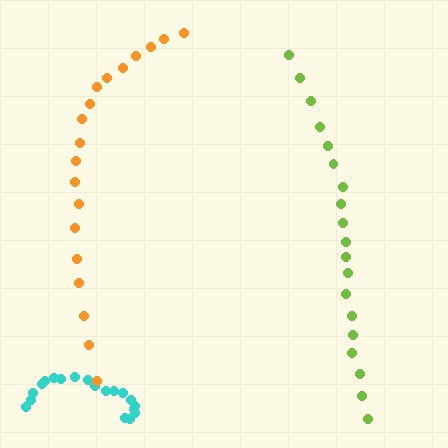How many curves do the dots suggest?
There are 3 distinct paths.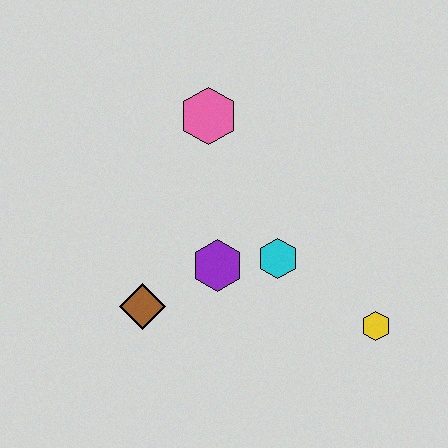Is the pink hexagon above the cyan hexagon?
Yes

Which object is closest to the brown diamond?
The purple hexagon is closest to the brown diamond.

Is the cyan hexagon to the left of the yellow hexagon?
Yes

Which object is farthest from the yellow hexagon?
The pink hexagon is farthest from the yellow hexagon.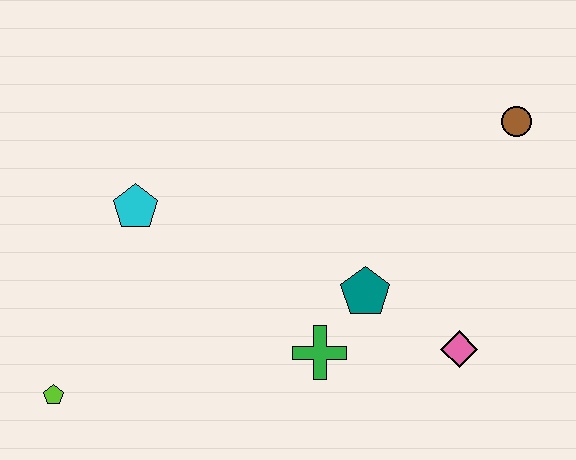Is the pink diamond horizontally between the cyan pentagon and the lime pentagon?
No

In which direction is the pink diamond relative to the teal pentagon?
The pink diamond is to the right of the teal pentagon.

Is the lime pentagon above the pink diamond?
No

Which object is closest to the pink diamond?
The teal pentagon is closest to the pink diamond.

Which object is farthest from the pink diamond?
The lime pentagon is farthest from the pink diamond.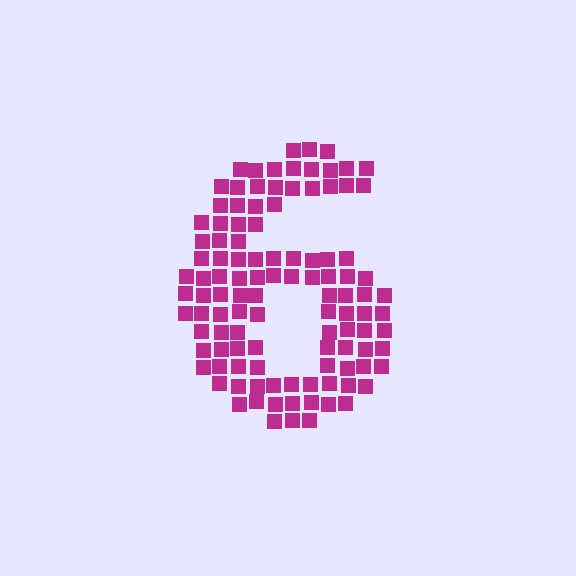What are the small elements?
The small elements are squares.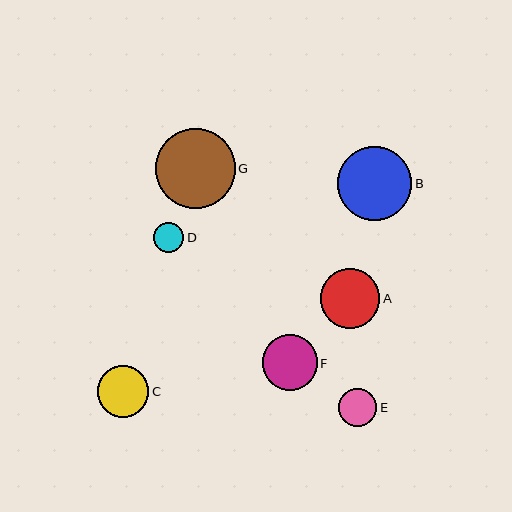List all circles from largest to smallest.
From largest to smallest: G, B, A, F, C, E, D.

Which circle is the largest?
Circle G is the largest with a size of approximately 80 pixels.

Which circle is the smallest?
Circle D is the smallest with a size of approximately 30 pixels.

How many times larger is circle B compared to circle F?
Circle B is approximately 1.3 times the size of circle F.